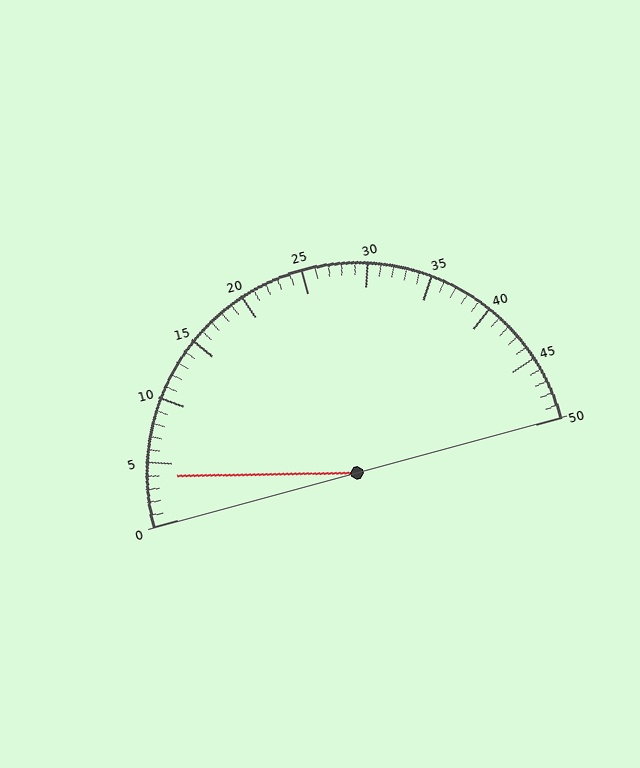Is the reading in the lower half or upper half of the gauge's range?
The reading is in the lower half of the range (0 to 50).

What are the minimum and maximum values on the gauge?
The gauge ranges from 0 to 50.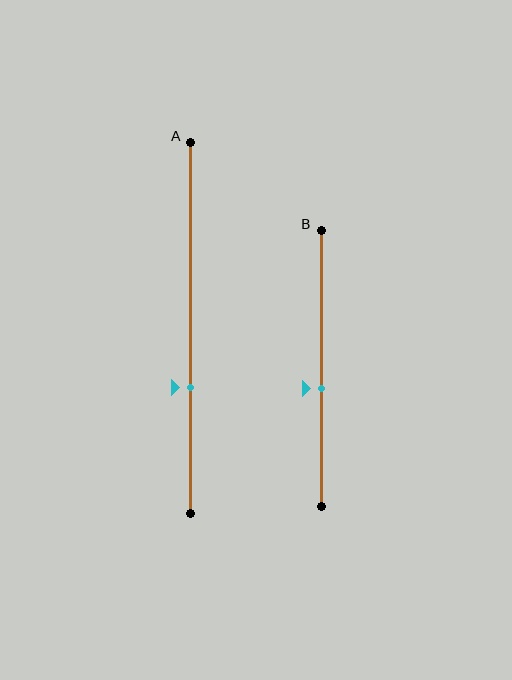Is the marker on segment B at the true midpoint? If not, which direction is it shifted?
No, the marker on segment B is shifted downward by about 7% of the segment length.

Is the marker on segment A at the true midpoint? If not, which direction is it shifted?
No, the marker on segment A is shifted downward by about 16% of the segment length.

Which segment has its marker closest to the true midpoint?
Segment B has its marker closest to the true midpoint.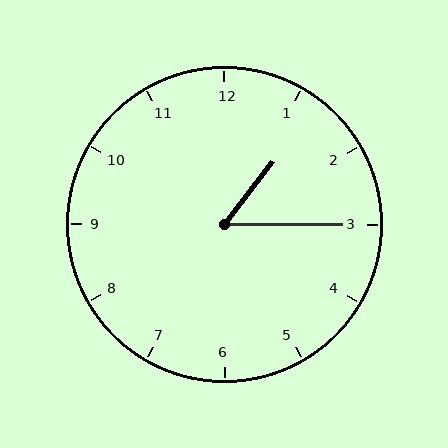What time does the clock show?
1:15.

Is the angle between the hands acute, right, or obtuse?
It is acute.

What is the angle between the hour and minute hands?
Approximately 52 degrees.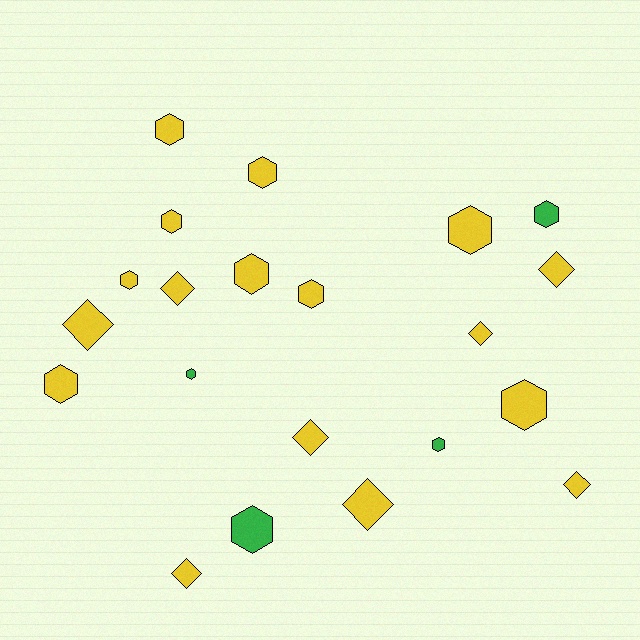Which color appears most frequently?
Yellow, with 17 objects.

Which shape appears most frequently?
Hexagon, with 13 objects.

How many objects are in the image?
There are 21 objects.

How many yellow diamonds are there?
There are 8 yellow diamonds.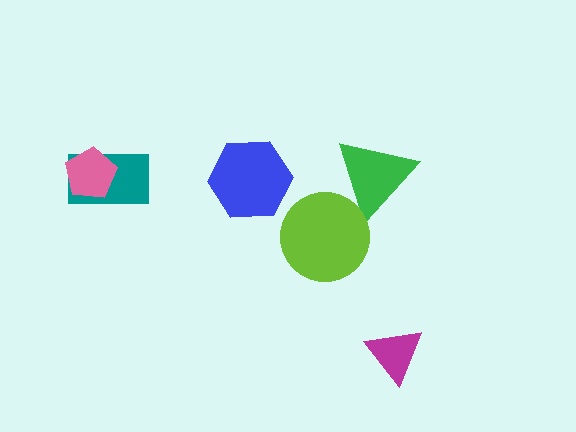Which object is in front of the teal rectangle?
The pink pentagon is in front of the teal rectangle.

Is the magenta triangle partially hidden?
No, no other shape covers it.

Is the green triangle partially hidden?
Yes, it is partially covered by another shape.